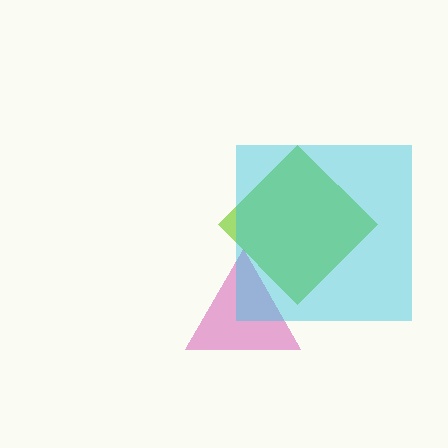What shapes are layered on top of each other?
The layered shapes are: a magenta triangle, a lime diamond, a cyan square.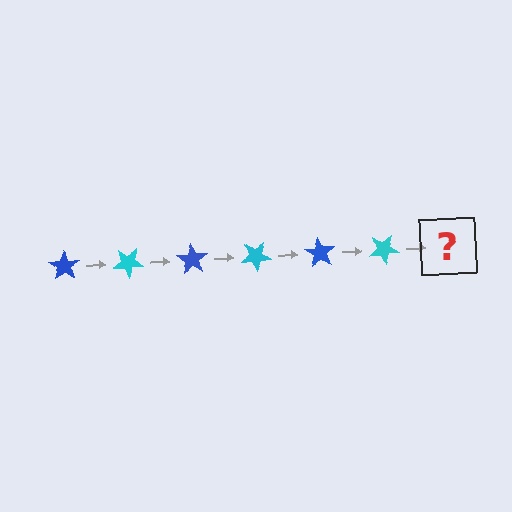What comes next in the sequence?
The next element should be a blue star, rotated 210 degrees from the start.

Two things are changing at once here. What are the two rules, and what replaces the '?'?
The two rules are that it rotates 35 degrees each step and the color cycles through blue and cyan. The '?' should be a blue star, rotated 210 degrees from the start.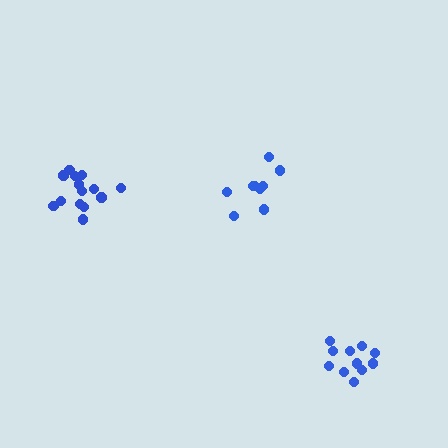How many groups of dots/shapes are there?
There are 3 groups.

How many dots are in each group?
Group 1: 11 dots, Group 2: 14 dots, Group 3: 9 dots (34 total).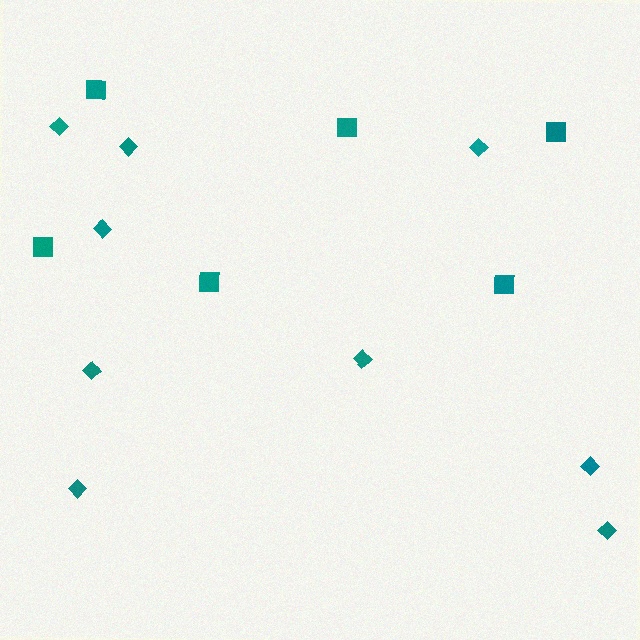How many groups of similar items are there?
There are 2 groups: one group of diamonds (9) and one group of squares (6).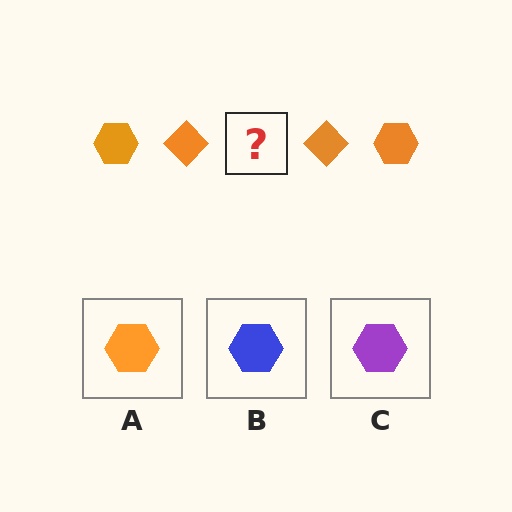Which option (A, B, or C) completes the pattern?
A.